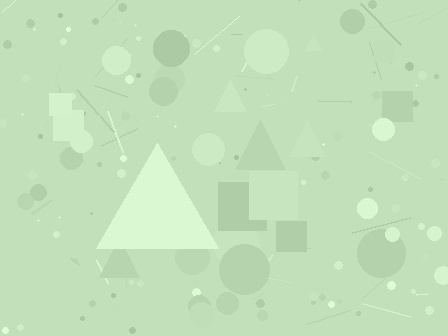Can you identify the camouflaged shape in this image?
The camouflaged shape is a triangle.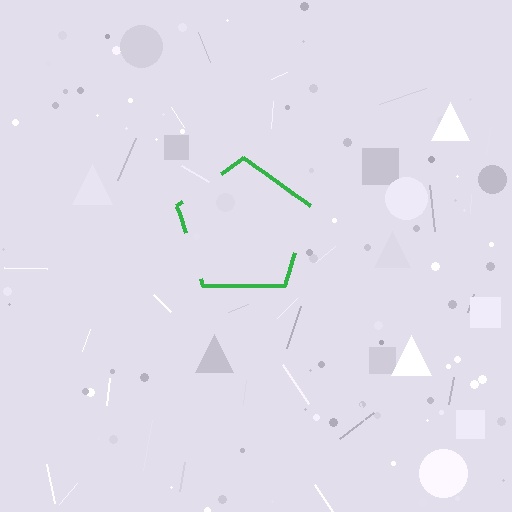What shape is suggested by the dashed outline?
The dashed outline suggests a pentagon.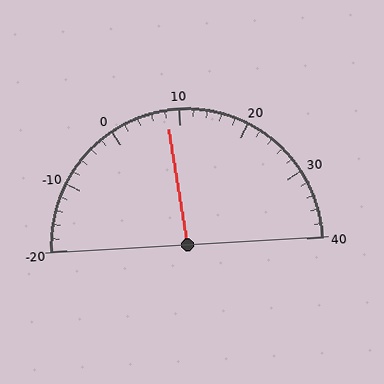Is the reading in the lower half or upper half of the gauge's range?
The reading is in the lower half of the range (-20 to 40).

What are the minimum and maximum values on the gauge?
The gauge ranges from -20 to 40.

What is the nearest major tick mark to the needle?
The nearest major tick mark is 10.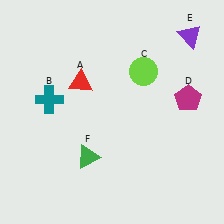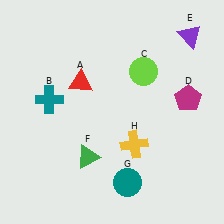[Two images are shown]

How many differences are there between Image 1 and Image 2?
There are 2 differences between the two images.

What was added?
A teal circle (G), a yellow cross (H) were added in Image 2.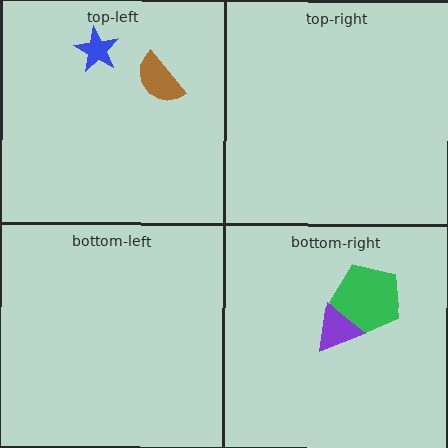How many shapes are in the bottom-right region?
2.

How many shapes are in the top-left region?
2.